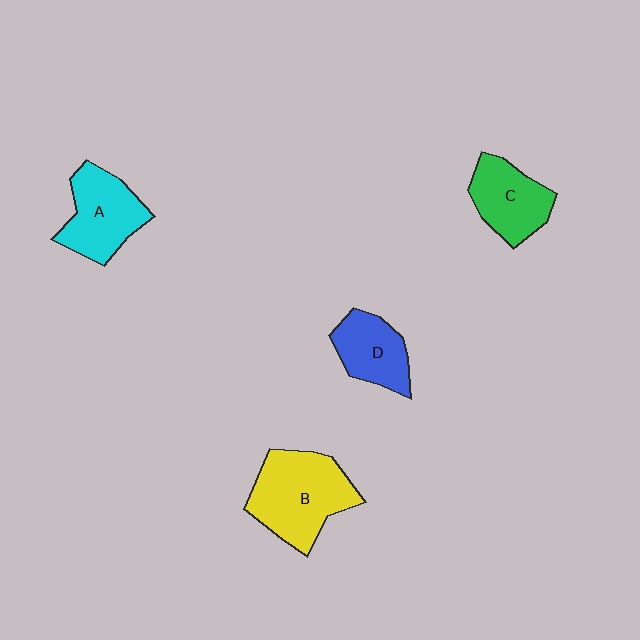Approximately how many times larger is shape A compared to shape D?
Approximately 1.3 times.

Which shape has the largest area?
Shape B (yellow).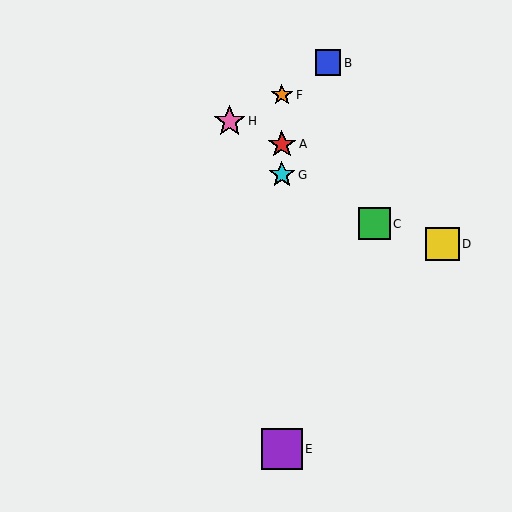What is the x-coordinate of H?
Object H is at x≈230.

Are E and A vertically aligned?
Yes, both are at x≈282.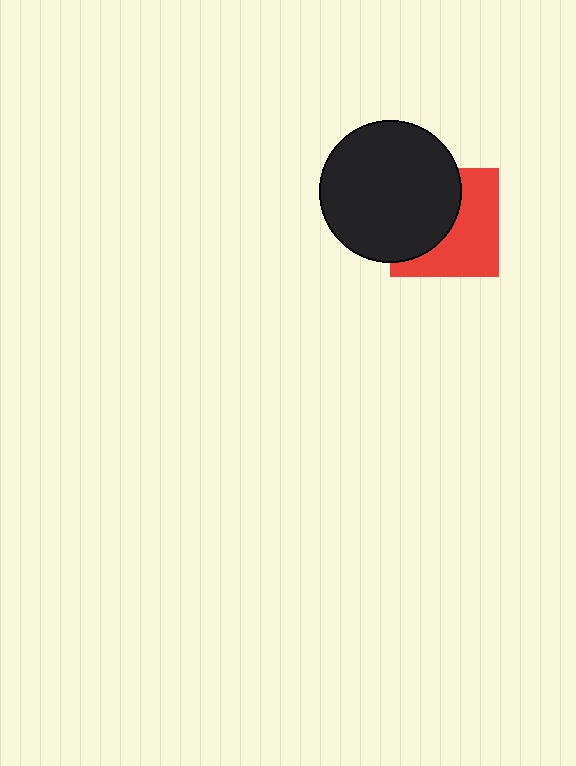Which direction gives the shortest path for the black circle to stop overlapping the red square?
Moving left gives the shortest separation.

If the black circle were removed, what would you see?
You would see the complete red square.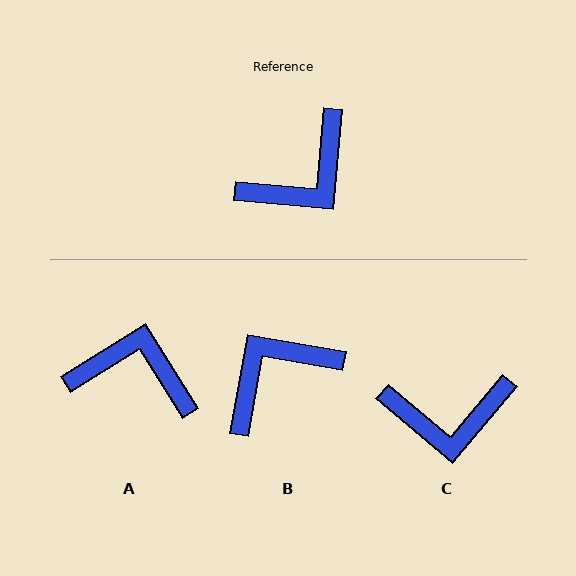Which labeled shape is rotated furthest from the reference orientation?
B, about 175 degrees away.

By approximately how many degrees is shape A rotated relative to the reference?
Approximately 127 degrees counter-clockwise.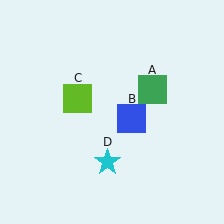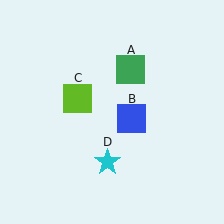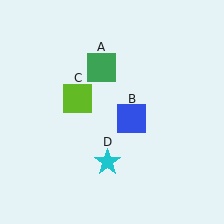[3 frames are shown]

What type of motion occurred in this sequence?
The green square (object A) rotated counterclockwise around the center of the scene.